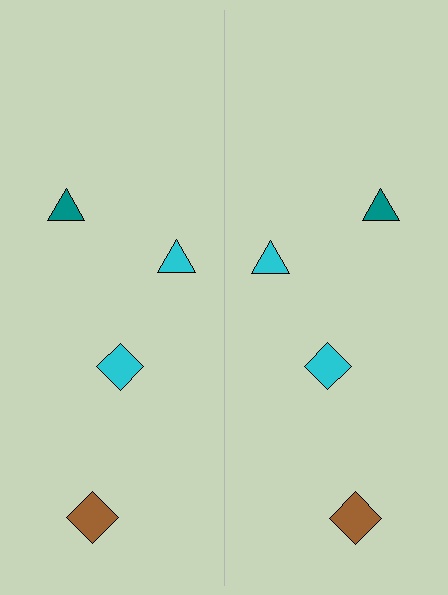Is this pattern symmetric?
Yes, this pattern has bilateral (reflection) symmetry.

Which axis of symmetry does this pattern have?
The pattern has a vertical axis of symmetry running through the center of the image.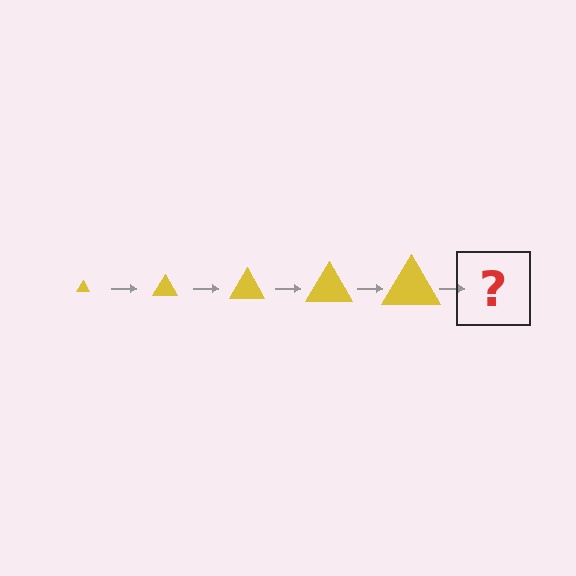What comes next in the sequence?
The next element should be a yellow triangle, larger than the previous one.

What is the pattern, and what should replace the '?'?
The pattern is that the triangle gets progressively larger each step. The '?' should be a yellow triangle, larger than the previous one.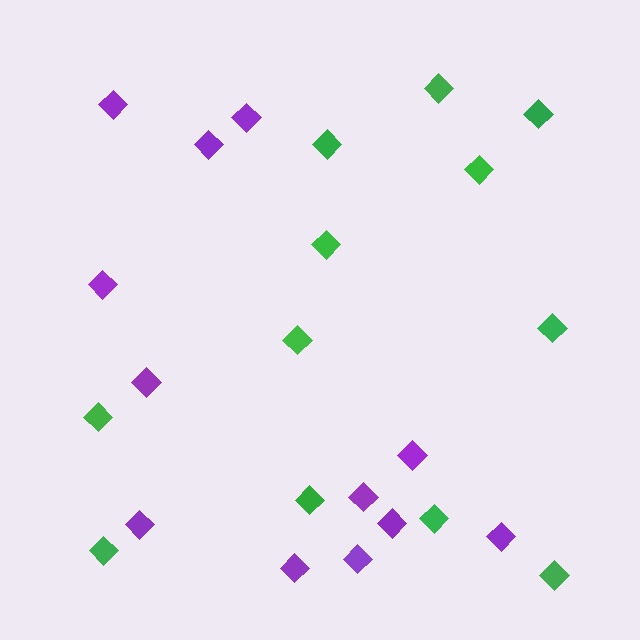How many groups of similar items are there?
There are 2 groups: one group of green diamonds (12) and one group of purple diamonds (12).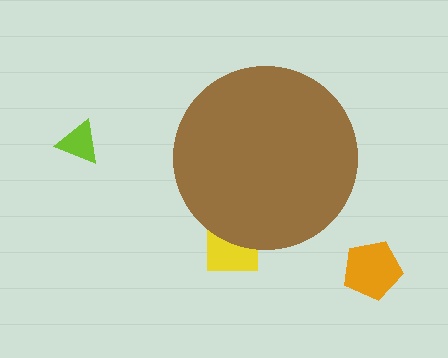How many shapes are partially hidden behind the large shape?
1 shape is partially hidden.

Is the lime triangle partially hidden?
No, the lime triangle is fully visible.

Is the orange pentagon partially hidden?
No, the orange pentagon is fully visible.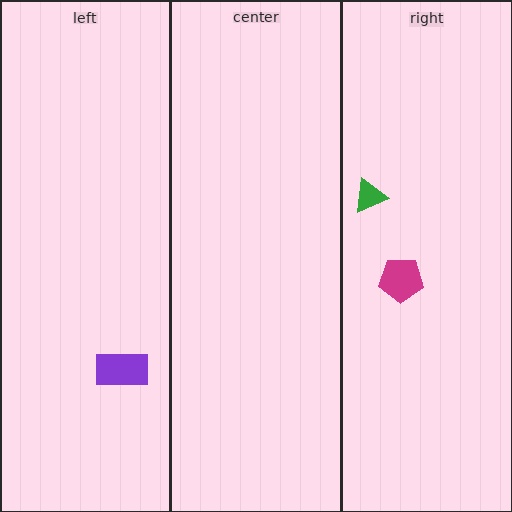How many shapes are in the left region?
1.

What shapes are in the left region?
The purple rectangle.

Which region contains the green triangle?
The right region.